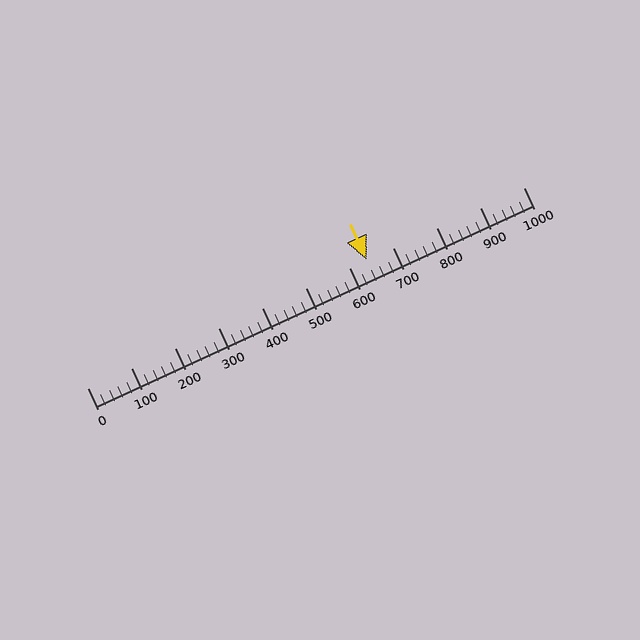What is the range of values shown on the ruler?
The ruler shows values from 0 to 1000.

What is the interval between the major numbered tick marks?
The major tick marks are spaced 100 units apart.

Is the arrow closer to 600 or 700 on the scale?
The arrow is closer to 600.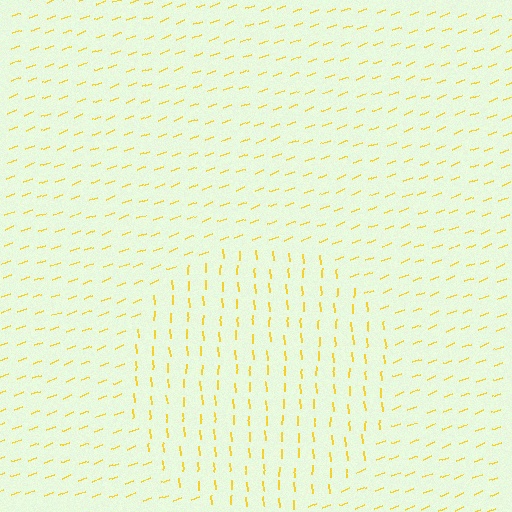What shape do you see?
I see a circle.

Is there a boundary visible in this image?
Yes, there is a texture boundary formed by a change in line orientation.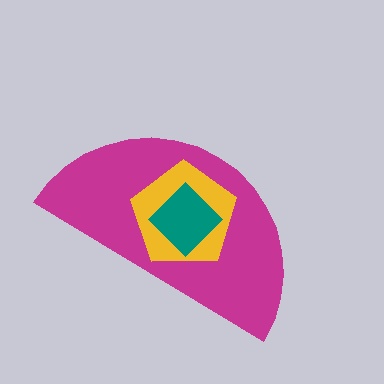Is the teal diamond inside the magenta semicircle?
Yes.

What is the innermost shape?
The teal diamond.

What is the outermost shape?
The magenta semicircle.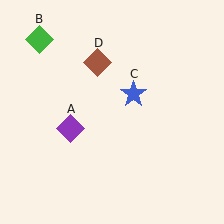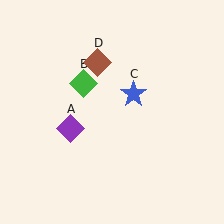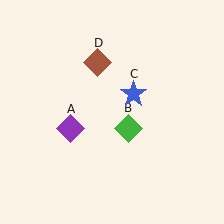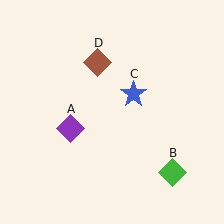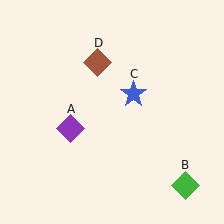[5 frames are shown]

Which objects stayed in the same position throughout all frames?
Purple diamond (object A) and blue star (object C) and brown diamond (object D) remained stationary.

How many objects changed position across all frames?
1 object changed position: green diamond (object B).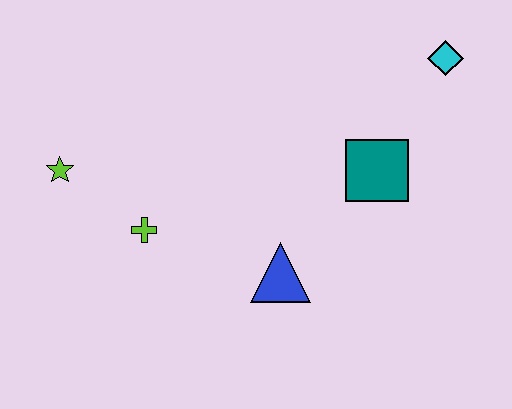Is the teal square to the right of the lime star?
Yes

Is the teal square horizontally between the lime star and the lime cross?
No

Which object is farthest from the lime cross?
The cyan diamond is farthest from the lime cross.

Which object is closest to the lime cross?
The lime star is closest to the lime cross.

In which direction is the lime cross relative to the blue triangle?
The lime cross is to the left of the blue triangle.